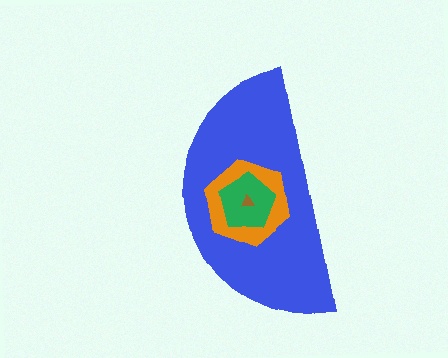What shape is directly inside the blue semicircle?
The orange hexagon.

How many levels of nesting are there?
4.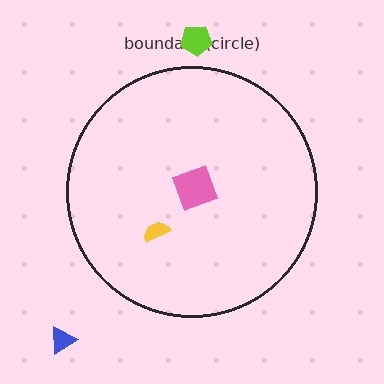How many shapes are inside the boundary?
2 inside, 2 outside.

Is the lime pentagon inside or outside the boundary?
Outside.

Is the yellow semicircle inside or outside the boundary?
Inside.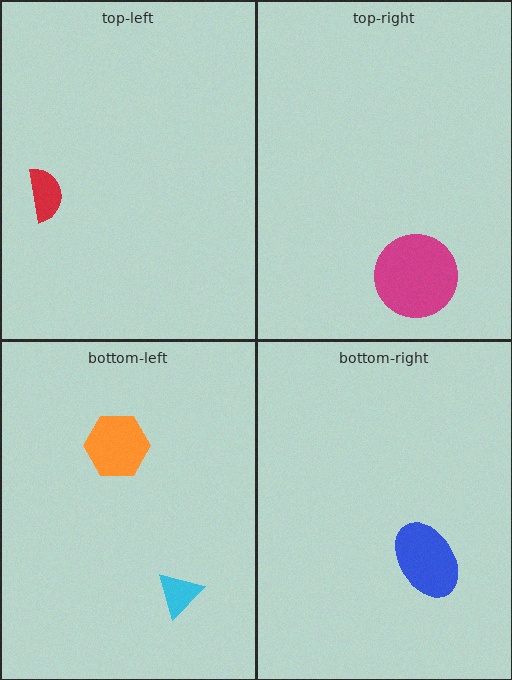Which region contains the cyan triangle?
The bottom-left region.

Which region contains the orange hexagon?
The bottom-left region.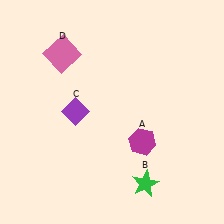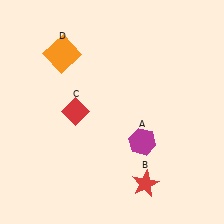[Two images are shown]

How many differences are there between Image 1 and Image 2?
There are 3 differences between the two images.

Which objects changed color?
B changed from green to red. C changed from purple to red. D changed from pink to orange.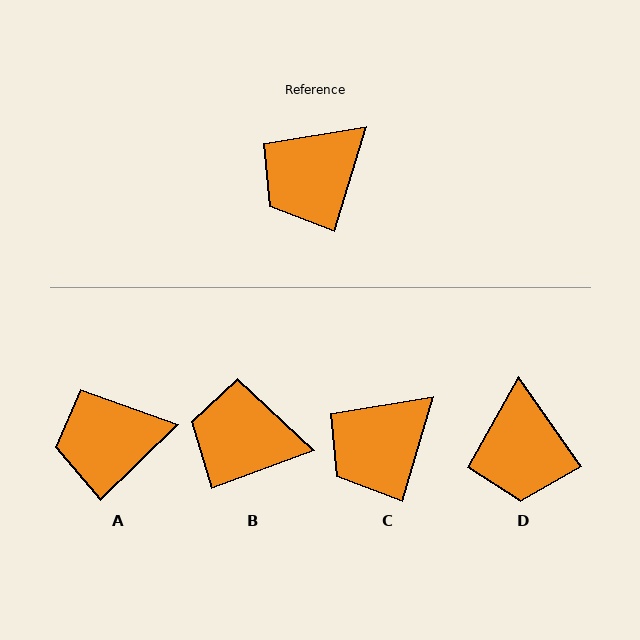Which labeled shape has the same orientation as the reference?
C.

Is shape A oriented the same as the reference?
No, it is off by about 29 degrees.